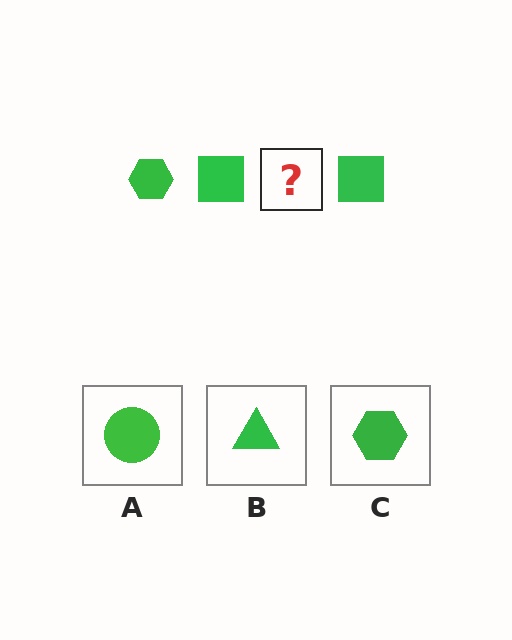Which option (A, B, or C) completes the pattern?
C.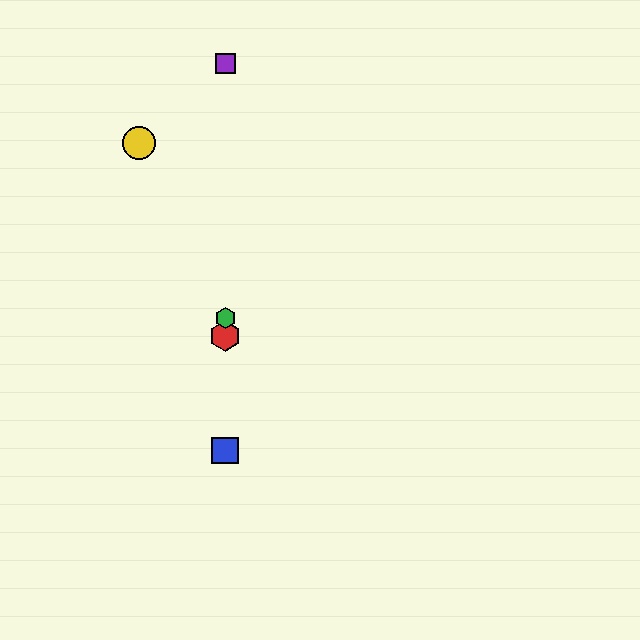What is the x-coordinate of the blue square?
The blue square is at x≈225.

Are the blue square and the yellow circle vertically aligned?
No, the blue square is at x≈225 and the yellow circle is at x≈139.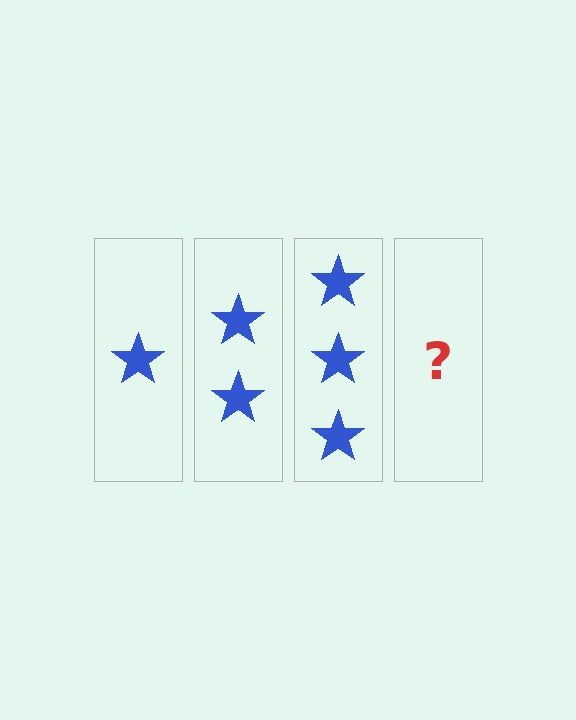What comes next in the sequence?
The next element should be 4 stars.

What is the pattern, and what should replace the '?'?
The pattern is that each step adds one more star. The '?' should be 4 stars.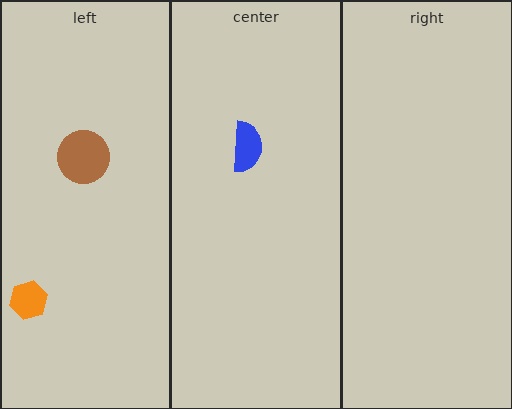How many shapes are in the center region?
1.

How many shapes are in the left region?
2.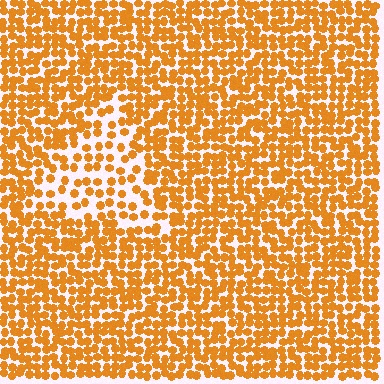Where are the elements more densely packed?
The elements are more densely packed outside the triangle boundary.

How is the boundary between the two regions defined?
The boundary is defined by a change in element density (approximately 1.9x ratio). All elements are the same color, size, and shape.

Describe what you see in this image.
The image contains small orange elements arranged at two different densities. A triangle-shaped region is visible where the elements are less densely packed than the surrounding area.